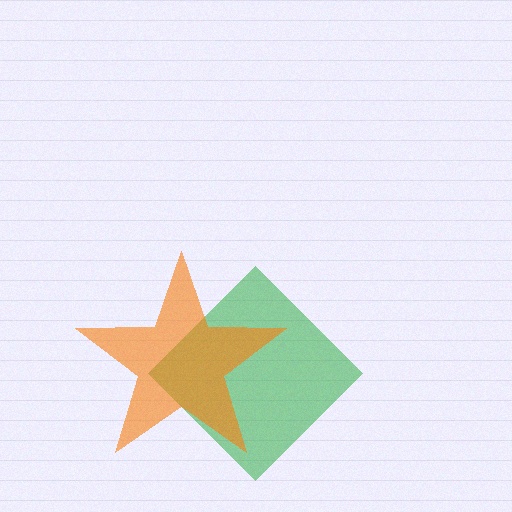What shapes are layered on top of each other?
The layered shapes are: a green diamond, an orange star.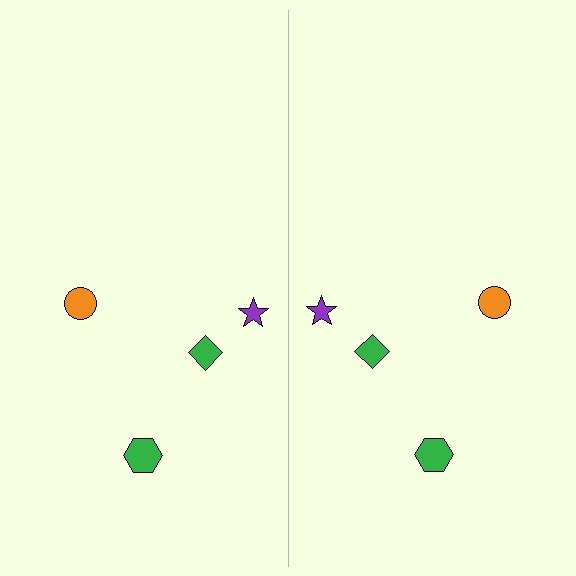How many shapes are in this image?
There are 8 shapes in this image.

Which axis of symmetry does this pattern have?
The pattern has a vertical axis of symmetry running through the center of the image.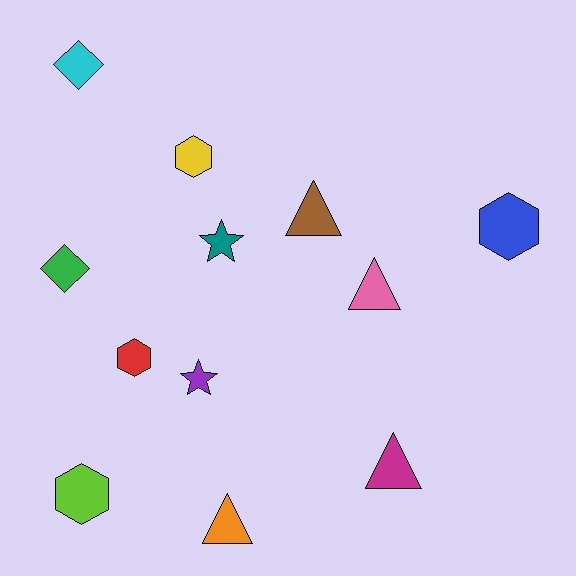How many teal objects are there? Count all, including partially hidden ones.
There is 1 teal object.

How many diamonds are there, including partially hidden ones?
There are 2 diamonds.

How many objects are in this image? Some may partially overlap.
There are 12 objects.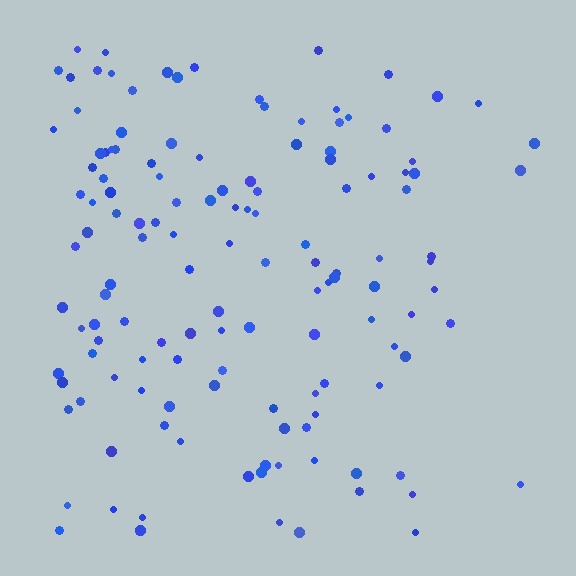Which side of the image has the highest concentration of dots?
The left.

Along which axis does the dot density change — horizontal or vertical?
Horizontal.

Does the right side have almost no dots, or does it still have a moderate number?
Still a moderate number, just noticeably fewer than the left.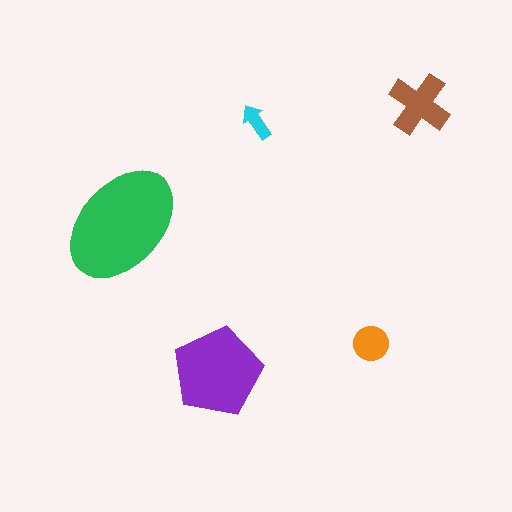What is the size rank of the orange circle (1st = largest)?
4th.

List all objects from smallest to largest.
The cyan arrow, the orange circle, the brown cross, the purple pentagon, the green ellipse.